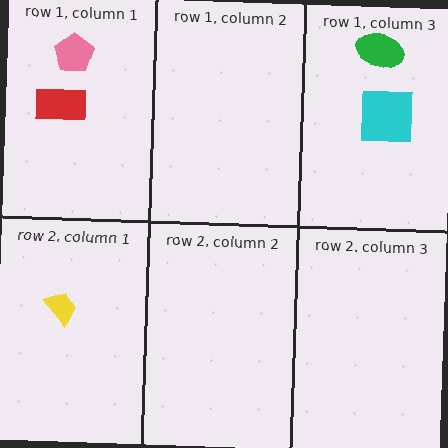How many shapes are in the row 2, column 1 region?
1.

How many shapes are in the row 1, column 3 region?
2.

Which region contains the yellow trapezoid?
The row 2, column 1 region.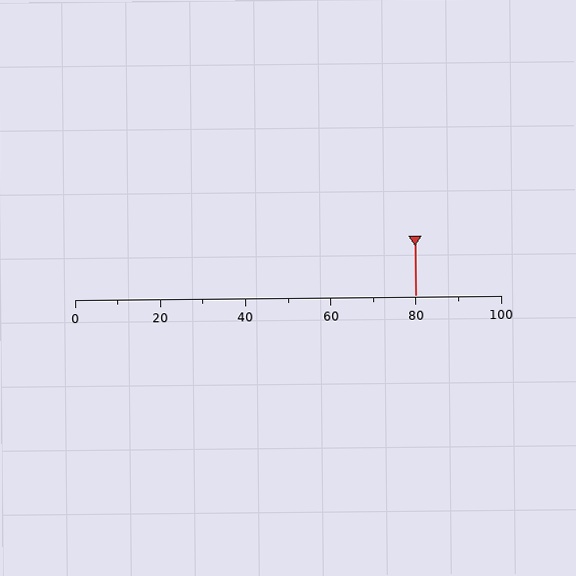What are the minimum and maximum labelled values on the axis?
The axis runs from 0 to 100.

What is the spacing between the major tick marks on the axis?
The major ticks are spaced 20 apart.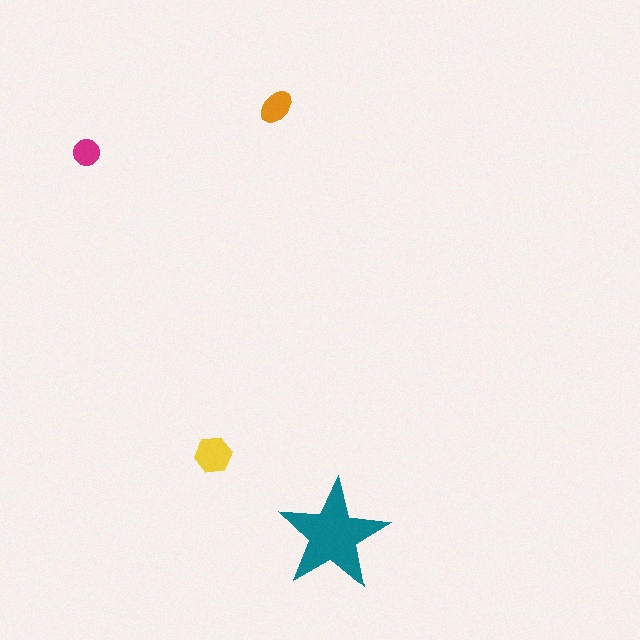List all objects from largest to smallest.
The teal star, the yellow hexagon, the orange ellipse, the magenta circle.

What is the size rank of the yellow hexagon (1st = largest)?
2nd.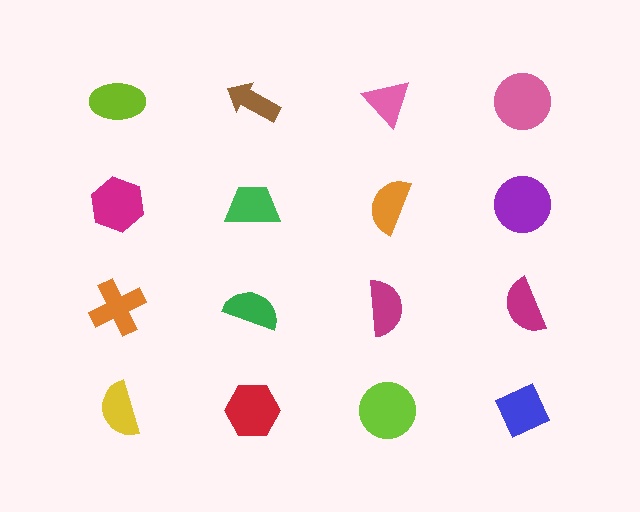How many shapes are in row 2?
4 shapes.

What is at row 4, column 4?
A blue diamond.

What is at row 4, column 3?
A lime circle.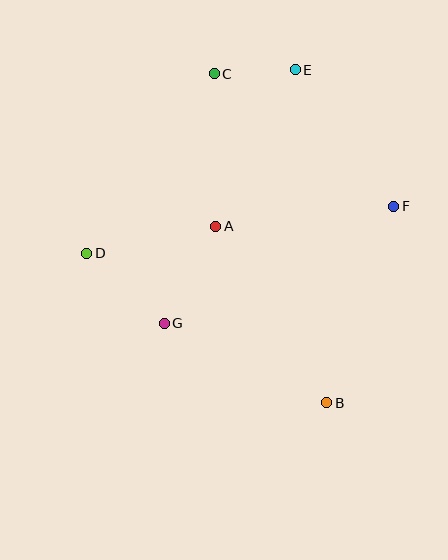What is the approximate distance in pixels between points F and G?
The distance between F and G is approximately 258 pixels.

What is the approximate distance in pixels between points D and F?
The distance between D and F is approximately 311 pixels.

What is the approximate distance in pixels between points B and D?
The distance between B and D is approximately 283 pixels.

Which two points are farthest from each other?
Points B and C are farthest from each other.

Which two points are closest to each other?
Points C and E are closest to each other.